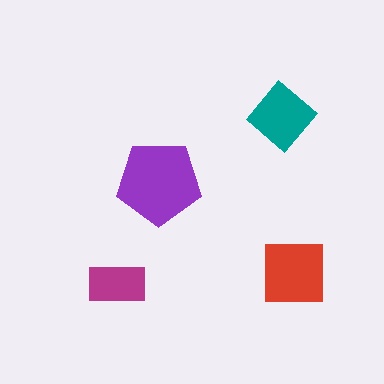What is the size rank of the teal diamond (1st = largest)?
3rd.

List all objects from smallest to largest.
The magenta rectangle, the teal diamond, the red square, the purple pentagon.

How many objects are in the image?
There are 4 objects in the image.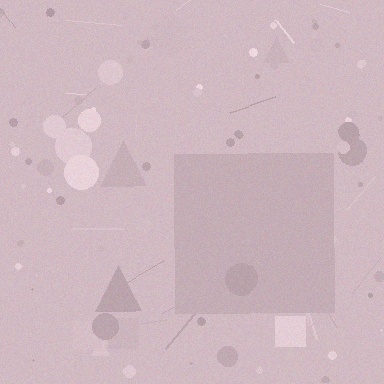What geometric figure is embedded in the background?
A square is embedded in the background.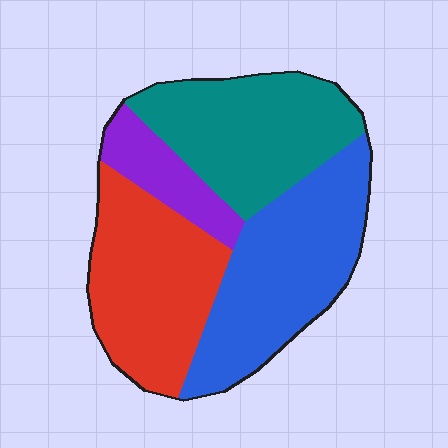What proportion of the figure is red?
Red covers 29% of the figure.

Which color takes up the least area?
Purple, at roughly 10%.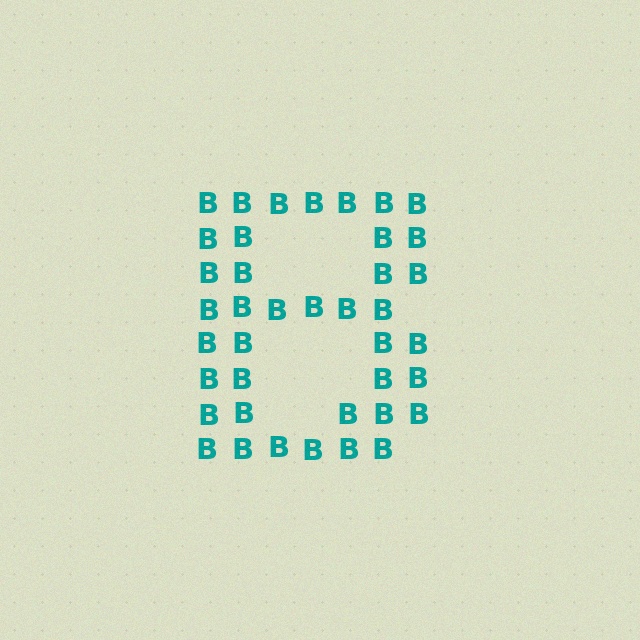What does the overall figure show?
The overall figure shows the letter B.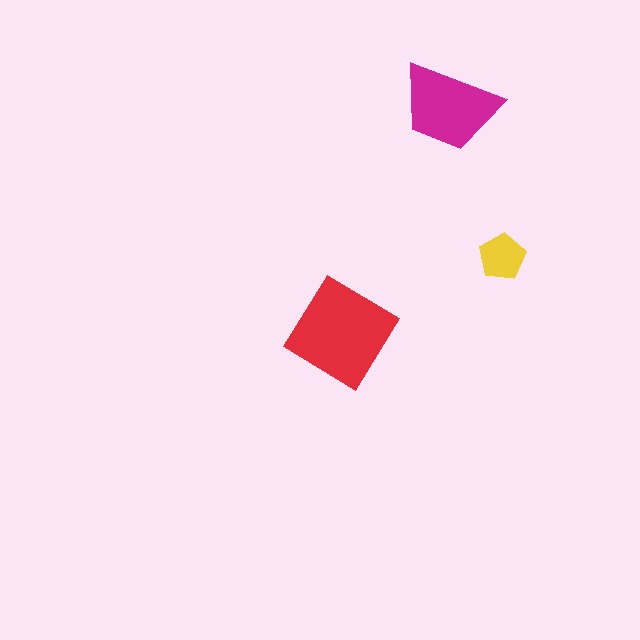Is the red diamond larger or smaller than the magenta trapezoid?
Larger.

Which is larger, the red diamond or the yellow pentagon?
The red diamond.